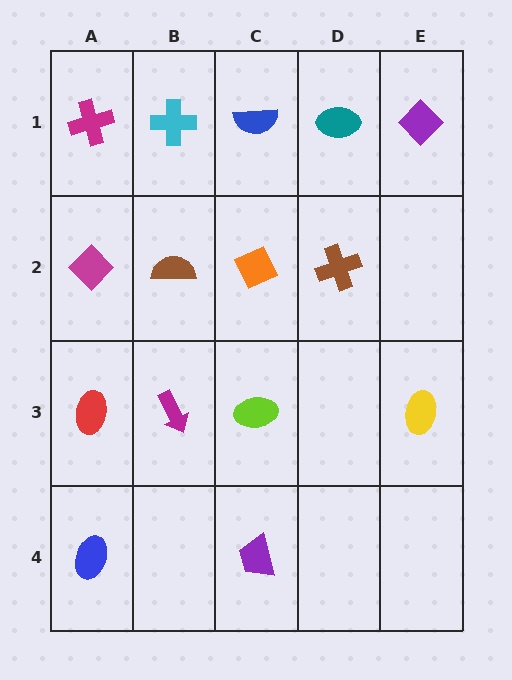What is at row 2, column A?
A magenta diamond.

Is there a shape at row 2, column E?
No, that cell is empty.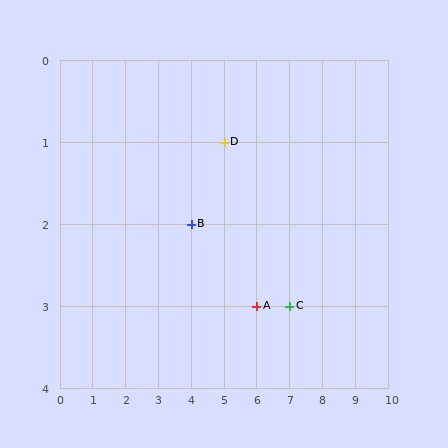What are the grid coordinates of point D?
Point D is at grid coordinates (5, 1).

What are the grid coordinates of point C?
Point C is at grid coordinates (7, 3).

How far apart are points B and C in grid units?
Points B and C are 3 columns and 1 row apart (about 3.2 grid units diagonally).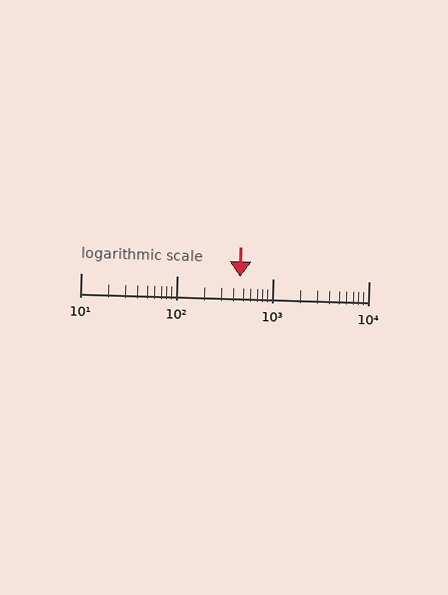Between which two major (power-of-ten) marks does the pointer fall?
The pointer is between 100 and 1000.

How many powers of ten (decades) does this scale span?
The scale spans 3 decades, from 10 to 10000.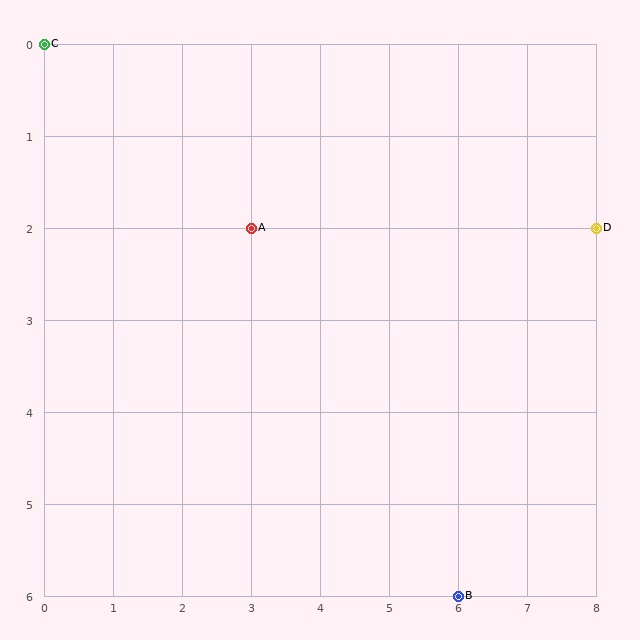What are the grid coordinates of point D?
Point D is at grid coordinates (8, 2).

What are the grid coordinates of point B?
Point B is at grid coordinates (6, 6).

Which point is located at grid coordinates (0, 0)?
Point C is at (0, 0).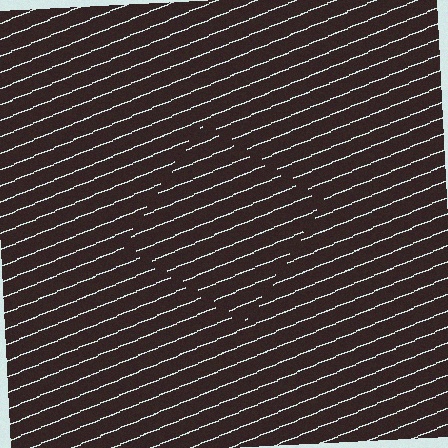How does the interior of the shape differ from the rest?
The interior of the shape contains the same grating, shifted by half a period — the contour is defined by the phase discontinuity where line-ends from the inner and outer gratings abut.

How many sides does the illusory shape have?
4 sides — the line-ends trace a square.